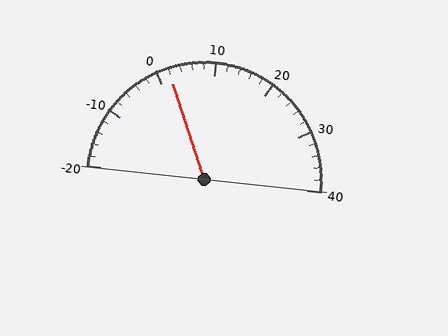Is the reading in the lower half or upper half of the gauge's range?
The reading is in the lower half of the range (-20 to 40).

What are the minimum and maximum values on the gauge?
The gauge ranges from -20 to 40.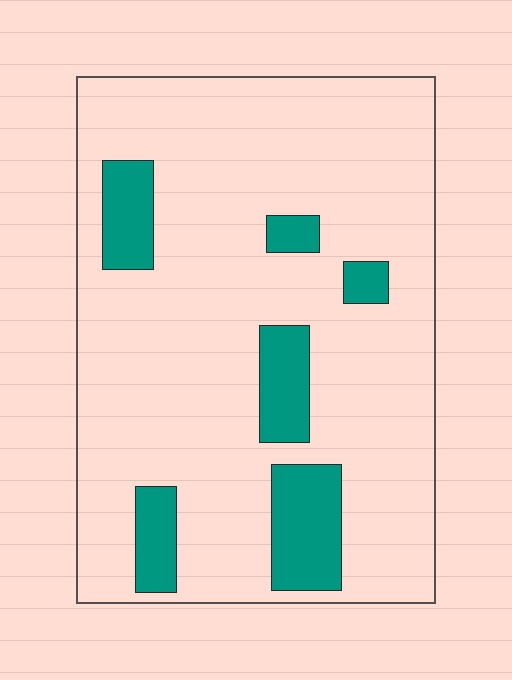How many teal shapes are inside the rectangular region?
6.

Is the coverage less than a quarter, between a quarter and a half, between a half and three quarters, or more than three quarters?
Less than a quarter.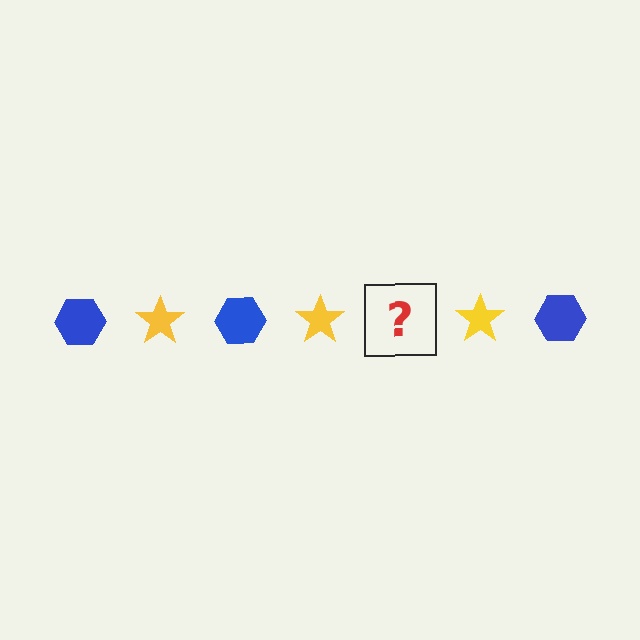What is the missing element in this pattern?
The missing element is a blue hexagon.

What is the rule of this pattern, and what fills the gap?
The rule is that the pattern alternates between blue hexagon and yellow star. The gap should be filled with a blue hexagon.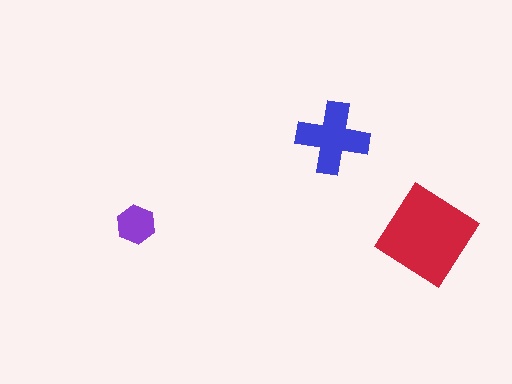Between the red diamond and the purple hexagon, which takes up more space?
The red diamond.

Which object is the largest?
The red diamond.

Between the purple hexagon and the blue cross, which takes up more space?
The blue cross.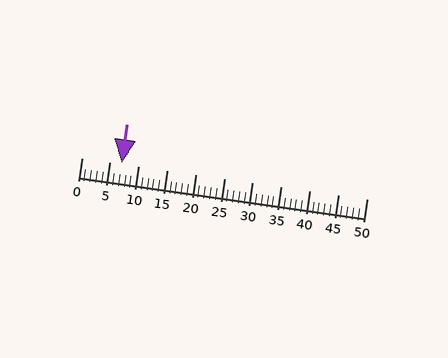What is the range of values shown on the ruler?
The ruler shows values from 0 to 50.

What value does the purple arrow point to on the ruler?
The purple arrow points to approximately 7.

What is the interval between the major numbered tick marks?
The major tick marks are spaced 5 units apart.